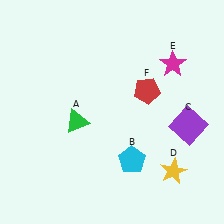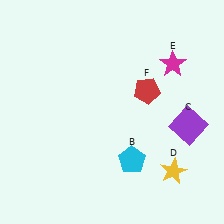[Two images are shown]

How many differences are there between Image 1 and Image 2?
There is 1 difference between the two images.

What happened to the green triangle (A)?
The green triangle (A) was removed in Image 2. It was in the bottom-left area of Image 1.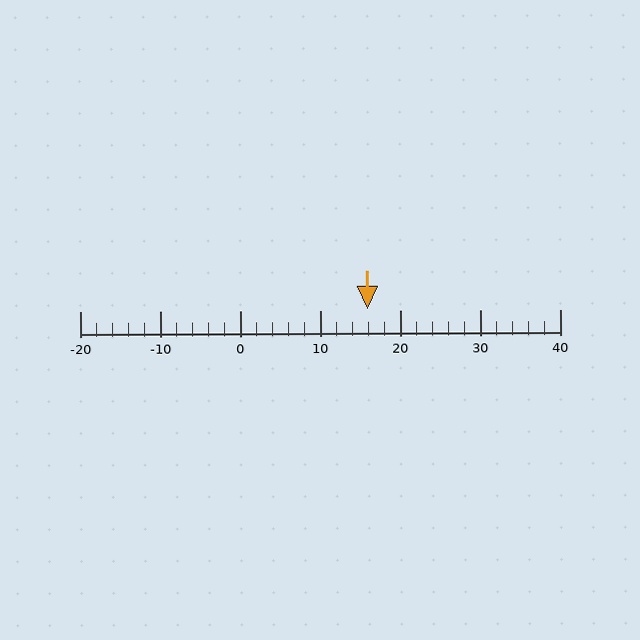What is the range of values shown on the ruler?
The ruler shows values from -20 to 40.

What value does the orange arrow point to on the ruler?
The orange arrow points to approximately 16.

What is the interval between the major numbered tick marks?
The major tick marks are spaced 10 units apart.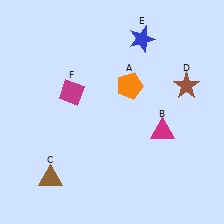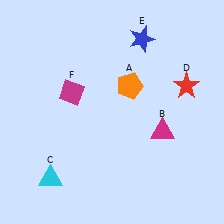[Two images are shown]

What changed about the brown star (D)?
In Image 1, D is brown. In Image 2, it changed to red.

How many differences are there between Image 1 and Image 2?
There are 2 differences between the two images.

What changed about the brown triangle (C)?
In Image 1, C is brown. In Image 2, it changed to cyan.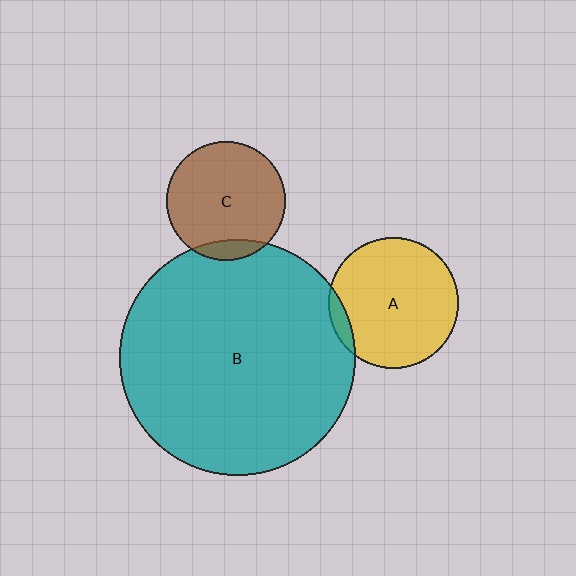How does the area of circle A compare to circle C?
Approximately 1.2 times.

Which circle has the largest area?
Circle B (teal).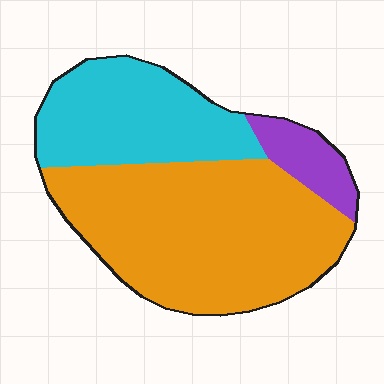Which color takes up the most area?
Orange, at roughly 60%.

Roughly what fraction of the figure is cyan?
Cyan covers about 30% of the figure.